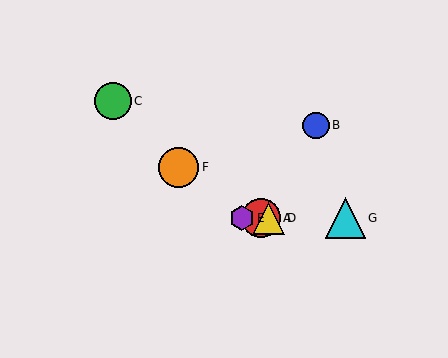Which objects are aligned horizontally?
Objects A, D, E, G are aligned horizontally.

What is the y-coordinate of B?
Object B is at y≈126.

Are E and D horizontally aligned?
Yes, both are at y≈218.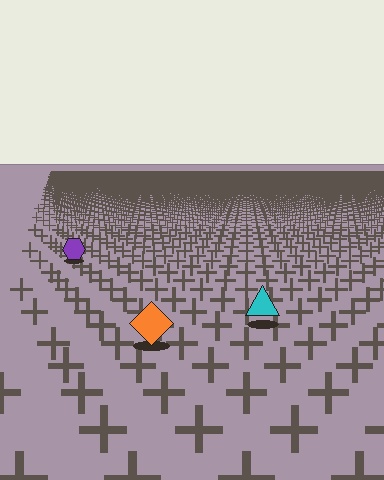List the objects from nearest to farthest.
From nearest to farthest: the orange diamond, the cyan triangle, the purple hexagon.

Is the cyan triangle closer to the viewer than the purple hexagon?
Yes. The cyan triangle is closer — you can tell from the texture gradient: the ground texture is coarser near it.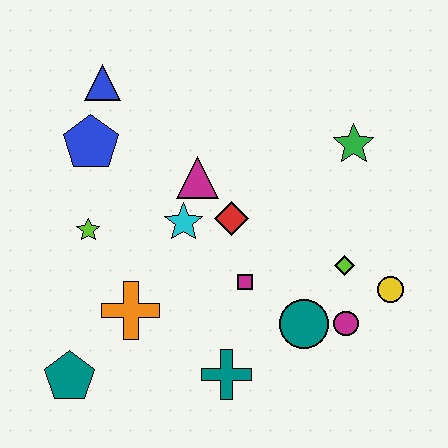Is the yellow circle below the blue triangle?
Yes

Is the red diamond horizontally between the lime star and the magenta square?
Yes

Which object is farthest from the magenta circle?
The blue triangle is farthest from the magenta circle.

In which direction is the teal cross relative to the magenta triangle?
The teal cross is below the magenta triangle.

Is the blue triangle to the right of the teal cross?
No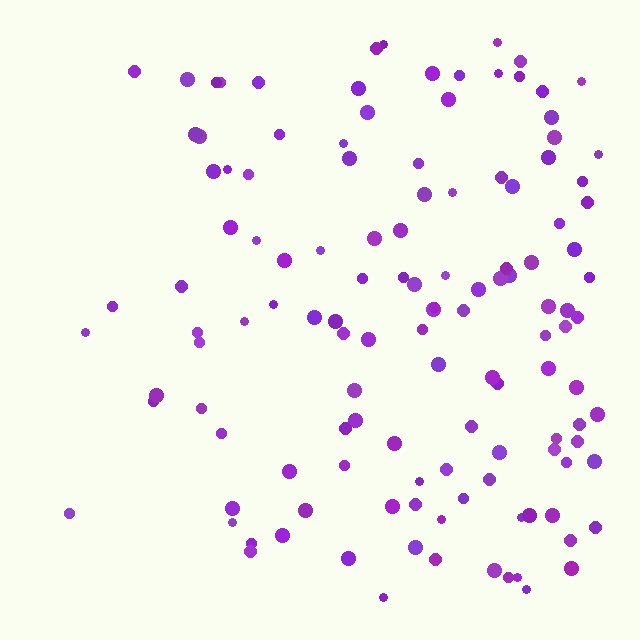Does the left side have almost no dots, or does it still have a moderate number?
Still a moderate number, just noticeably fewer than the right.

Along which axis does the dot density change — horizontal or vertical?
Horizontal.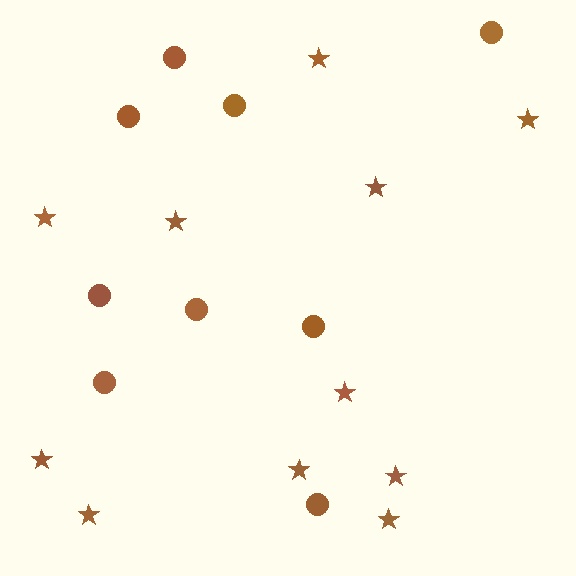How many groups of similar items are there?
There are 2 groups: one group of stars (11) and one group of circles (9).